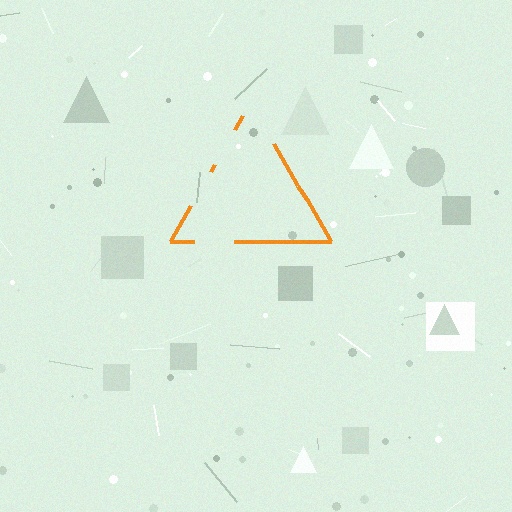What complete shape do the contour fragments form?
The contour fragments form a triangle.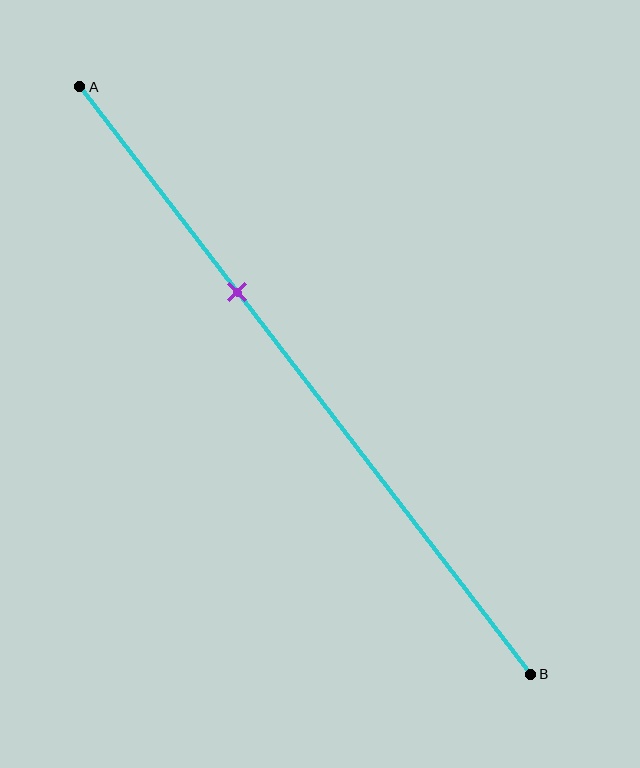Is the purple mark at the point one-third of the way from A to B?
Yes, the mark is approximately at the one-third point.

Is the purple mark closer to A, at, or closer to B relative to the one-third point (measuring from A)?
The purple mark is approximately at the one-third point of segment AB.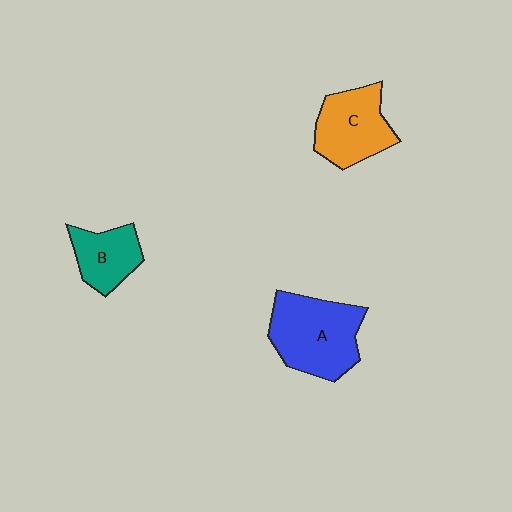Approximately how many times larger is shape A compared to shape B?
Approximately 1.8 times.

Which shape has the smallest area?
Shape B (teal).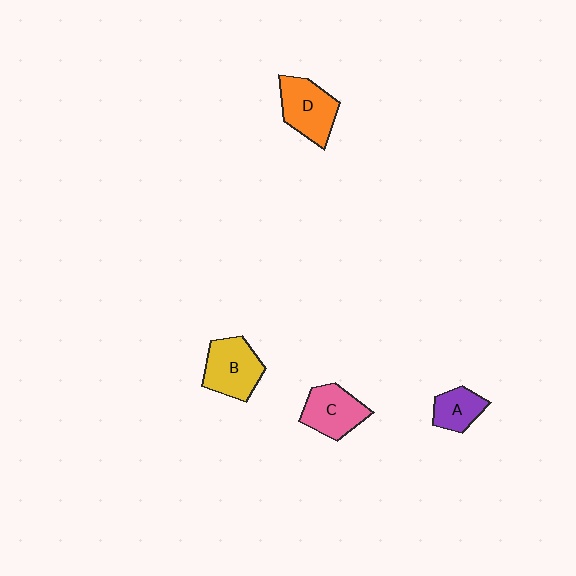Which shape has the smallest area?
Shape A (purple).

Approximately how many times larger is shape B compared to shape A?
Approximately 1.6 times.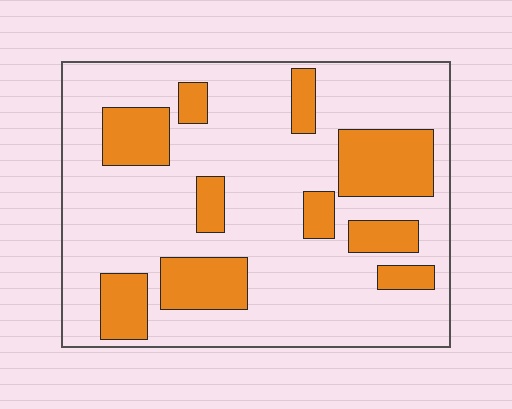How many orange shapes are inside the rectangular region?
10.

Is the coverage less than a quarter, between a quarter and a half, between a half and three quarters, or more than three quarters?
Between a quarter and a half.